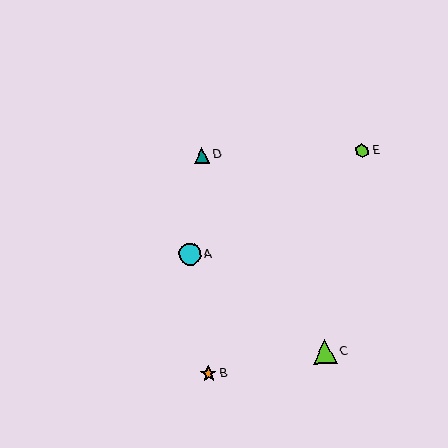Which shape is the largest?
The lime triangle (labeled C) is the largest.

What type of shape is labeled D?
Shape D is a teal triangle.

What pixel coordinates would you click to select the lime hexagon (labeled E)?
Click at (362, 151) to select the lime hexagon E.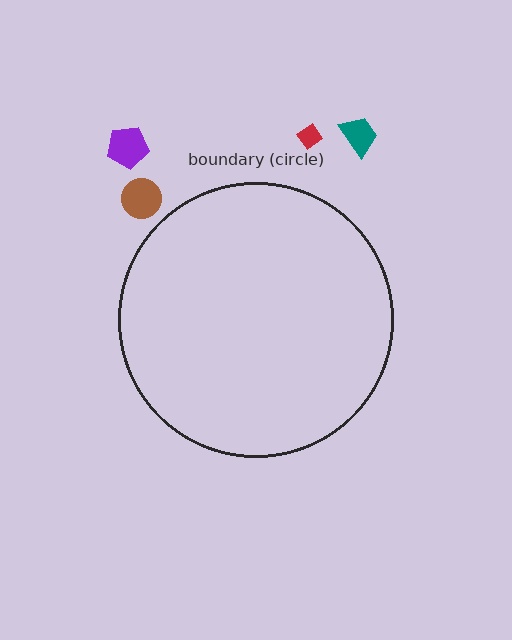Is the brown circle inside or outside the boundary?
Outside.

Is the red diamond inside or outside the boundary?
Outside.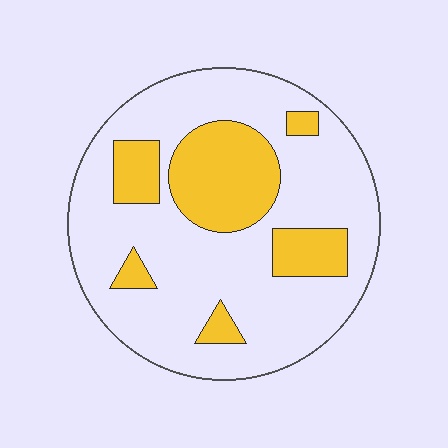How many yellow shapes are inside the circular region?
6.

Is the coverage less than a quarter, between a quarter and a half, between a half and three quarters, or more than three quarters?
Between a quarter and a half.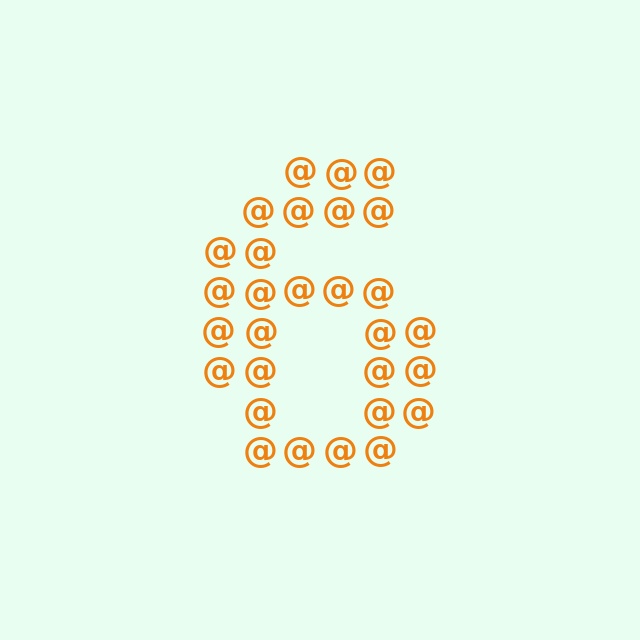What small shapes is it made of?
It is made of small at signs.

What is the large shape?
The large shape is the digit 6.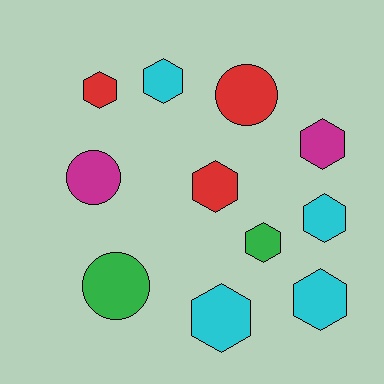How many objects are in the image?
There are 11 objects.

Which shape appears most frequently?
Hexagon, with 8 objects.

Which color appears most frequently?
Cyan, with 4 objects.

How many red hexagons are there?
There are 2 red hexagons.